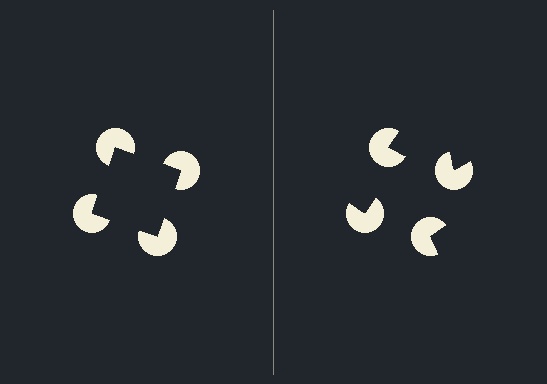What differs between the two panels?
The pac-man discs are positioned identically on both sides; only the wedge orientations differ. On the left they align to a square; on the right they are misaligned.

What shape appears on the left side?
An illusory square.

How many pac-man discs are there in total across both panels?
8 — 4 on each side.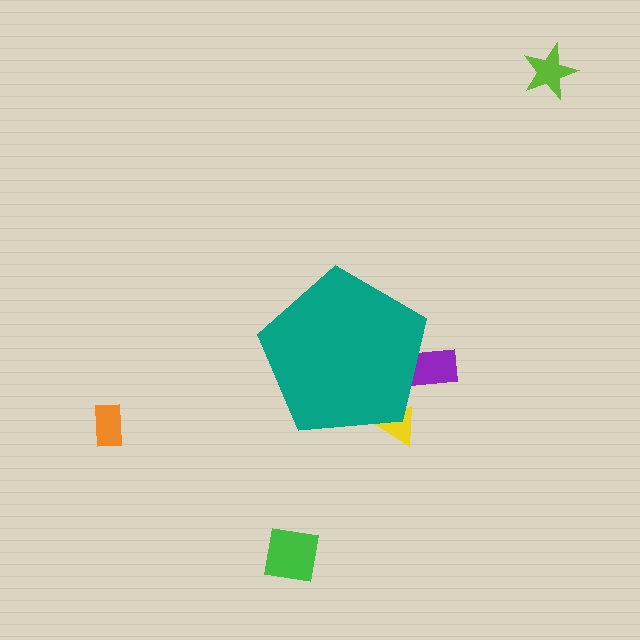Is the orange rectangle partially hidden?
No, the orange rectangle is fully visible.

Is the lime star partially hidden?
No, the lime star is fully visible.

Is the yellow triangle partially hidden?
Yes, the yellow triangle is partially hidden behind the teal pentagon.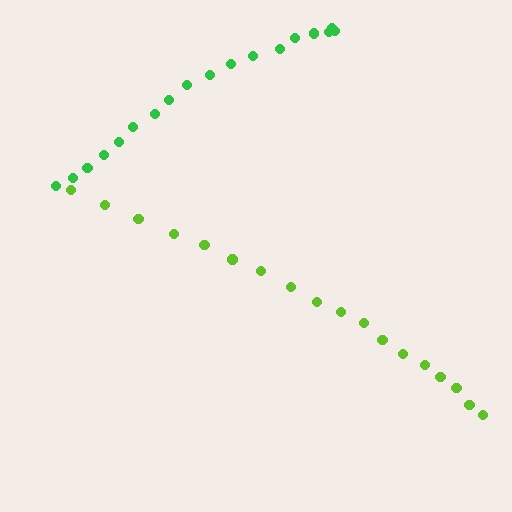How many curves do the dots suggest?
There are 2 distinct paths.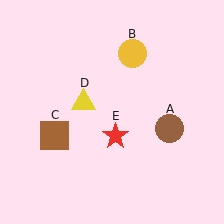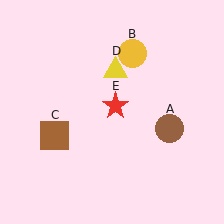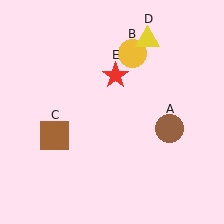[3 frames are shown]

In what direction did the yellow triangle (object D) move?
The yellow triangle (object D) moved up and to the right.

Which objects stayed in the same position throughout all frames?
Brown circle (object A) and yellow circle (object B) and brown square (object C) remained stationary.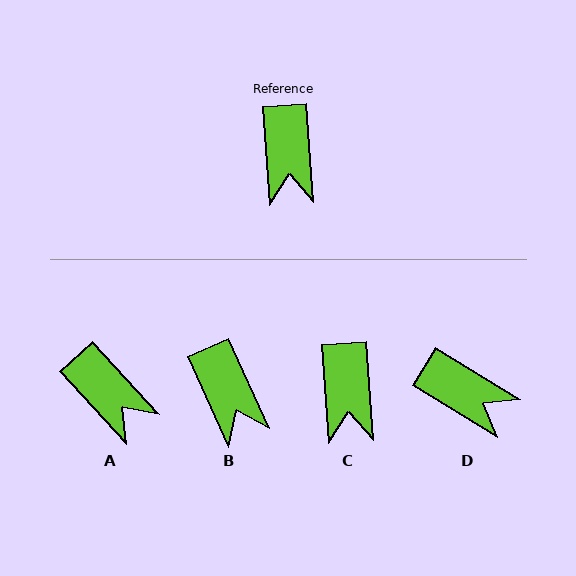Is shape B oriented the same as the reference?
No, it is off by about 20 degrees.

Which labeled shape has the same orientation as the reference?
C.